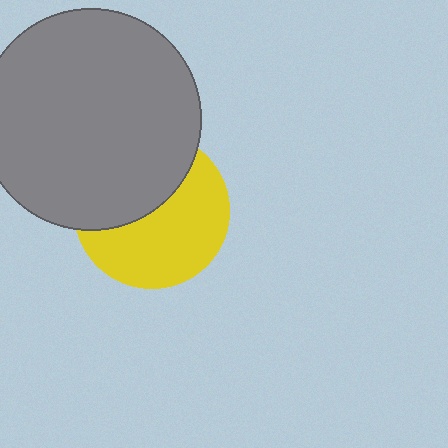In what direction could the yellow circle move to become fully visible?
The yellow circle could move down. That would shift it out from behind the gray circle entirely.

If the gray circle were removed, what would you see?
You would see the complete yellow circle.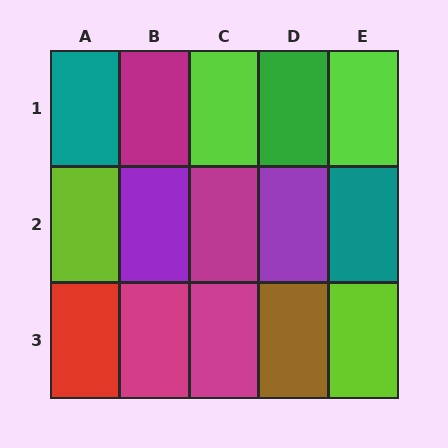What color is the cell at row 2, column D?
Purple.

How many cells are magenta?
4 cells are magenta.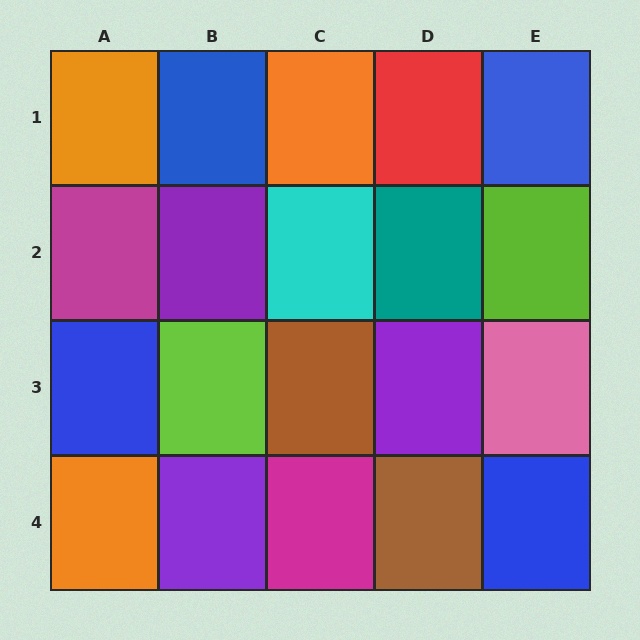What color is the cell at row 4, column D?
Brown.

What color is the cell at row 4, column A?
Orange.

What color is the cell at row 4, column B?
Purple.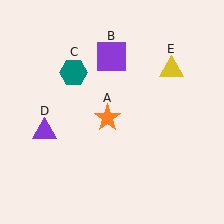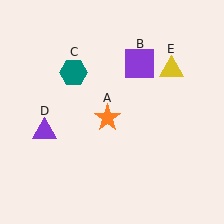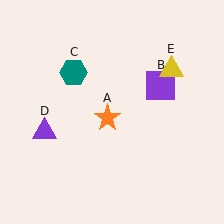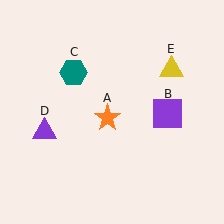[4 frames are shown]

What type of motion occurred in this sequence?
The purple square (object B) rotated clockwise around the center of the scene.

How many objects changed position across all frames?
1 object changed position: purple square (object B).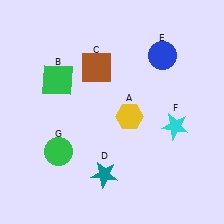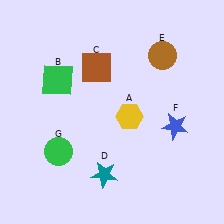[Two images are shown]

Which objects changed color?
E changed from blue to brown. F changed from cyan to blue.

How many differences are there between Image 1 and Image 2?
There are 2 differences between the two images.